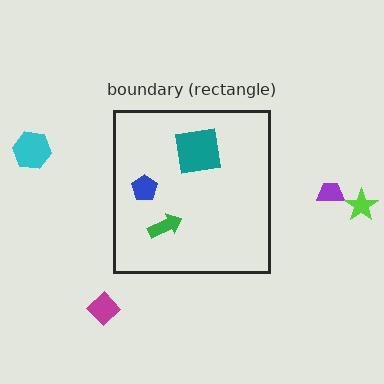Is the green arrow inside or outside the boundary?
Inside.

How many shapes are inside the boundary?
3 inside, 4 outside.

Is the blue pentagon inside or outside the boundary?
Inside.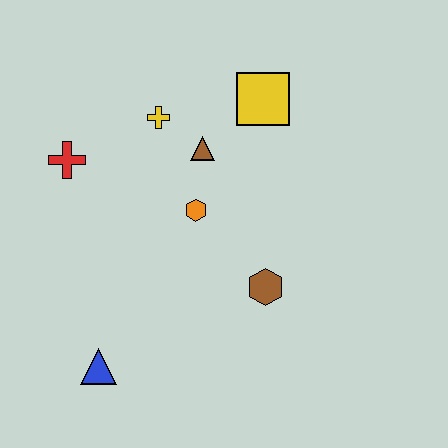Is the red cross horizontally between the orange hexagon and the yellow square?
No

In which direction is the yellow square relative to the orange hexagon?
The yellow square is above the orange hexagon.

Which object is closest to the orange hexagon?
The brown triangle is closest to the orange hexagon.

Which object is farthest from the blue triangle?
The yellow square is farthest from the blue triangle.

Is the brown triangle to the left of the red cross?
No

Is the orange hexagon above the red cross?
No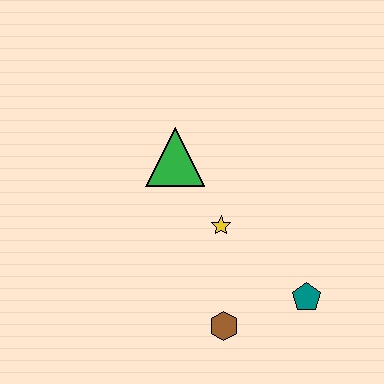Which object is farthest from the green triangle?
The teal pentagon is farthest from the green triangle.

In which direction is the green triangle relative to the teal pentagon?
The green triangle is above the teal pentagon.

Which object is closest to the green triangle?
The yellow star is closest to the green triangle.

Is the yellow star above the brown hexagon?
Yes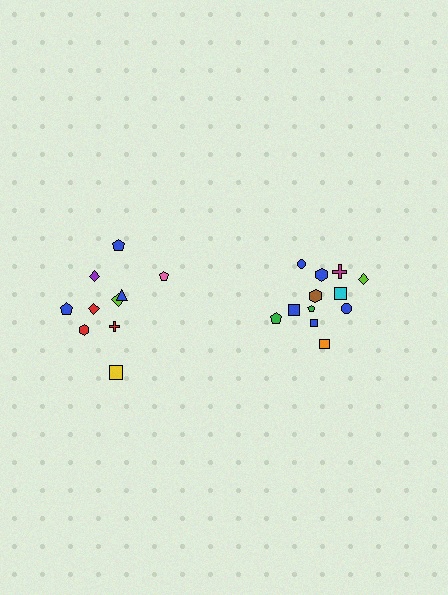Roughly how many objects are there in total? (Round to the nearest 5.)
Roughly 20 objects in total.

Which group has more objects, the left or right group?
The right group.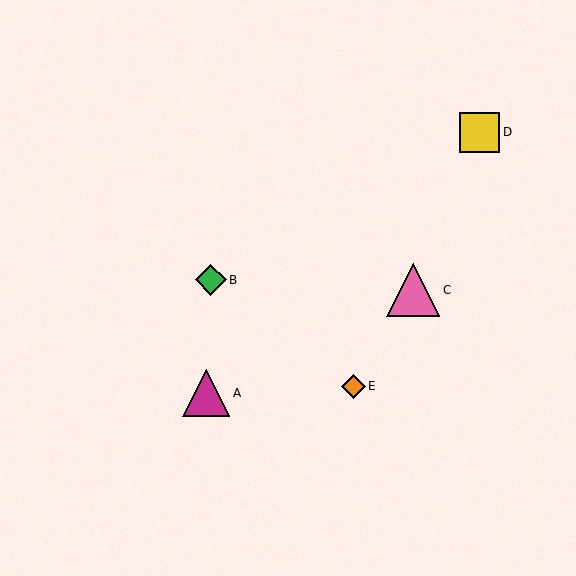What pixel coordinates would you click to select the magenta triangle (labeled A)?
Click at (206, 393) to select the magenta triangle A.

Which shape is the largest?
The pink triangle (labeled C) is the largest.